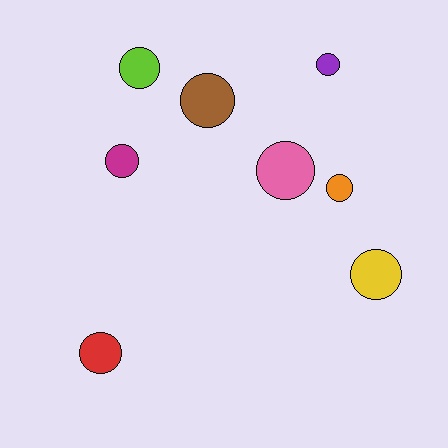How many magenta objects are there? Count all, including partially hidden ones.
There is 1 magenta object.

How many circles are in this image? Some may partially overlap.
There are 8 circles.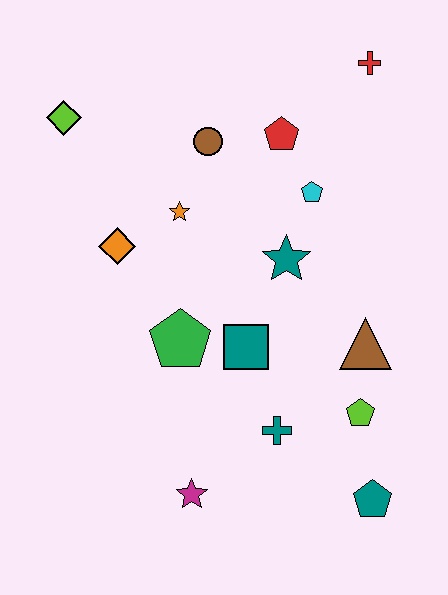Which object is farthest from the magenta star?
The red cross is farthest from the magenta star.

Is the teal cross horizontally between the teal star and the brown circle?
Yes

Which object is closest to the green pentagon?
The teal square is closest to the green pentagon.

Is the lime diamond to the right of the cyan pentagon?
No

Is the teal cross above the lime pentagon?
No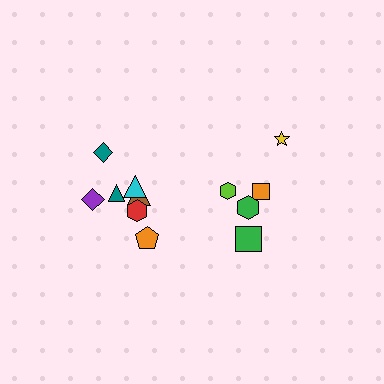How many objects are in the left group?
There are 7 objects.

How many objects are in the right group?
There are 5 objects.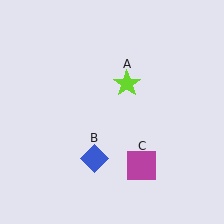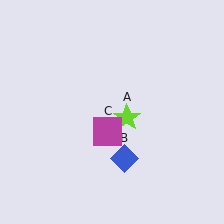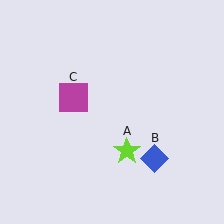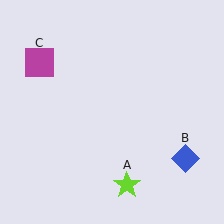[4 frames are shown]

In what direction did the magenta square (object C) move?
The magenta square (object C) moved up and to the left.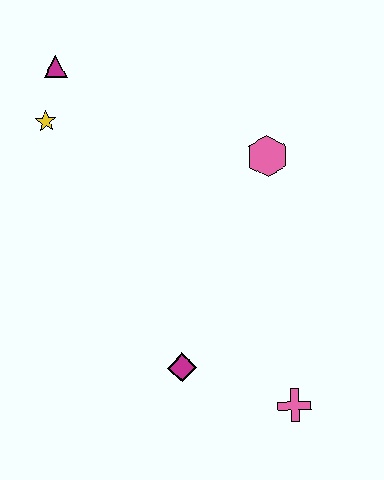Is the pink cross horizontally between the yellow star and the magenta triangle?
No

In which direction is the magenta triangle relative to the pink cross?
The magenta triangle is above the pink cross.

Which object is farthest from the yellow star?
The pink cross is farthest from the yellow star.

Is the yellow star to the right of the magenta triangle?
No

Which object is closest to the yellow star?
The magenta triangle is closest to the yellow star.